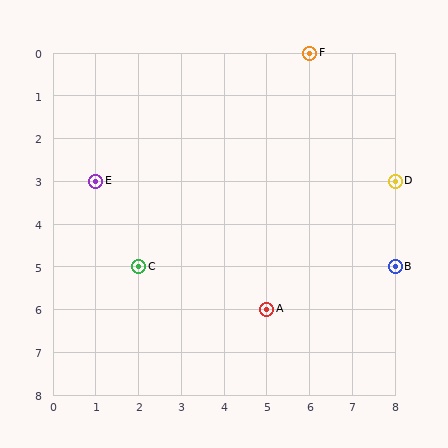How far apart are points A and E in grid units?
Points A and E are 4 columns and 3 rows apart (about 5.0 grid units diagonally).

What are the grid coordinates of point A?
Point A is at grid coordinates (5, 6).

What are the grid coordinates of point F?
Point F is at grid coordinates (6, 0).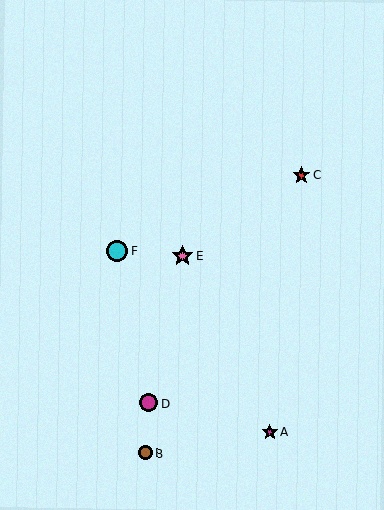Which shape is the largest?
The pink star (labeled E) is the largest.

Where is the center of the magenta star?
The center of the magenta star is at (270, 432).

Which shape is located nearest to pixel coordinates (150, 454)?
The brown circle (labeled B) at (146, 453) is nearest to that location.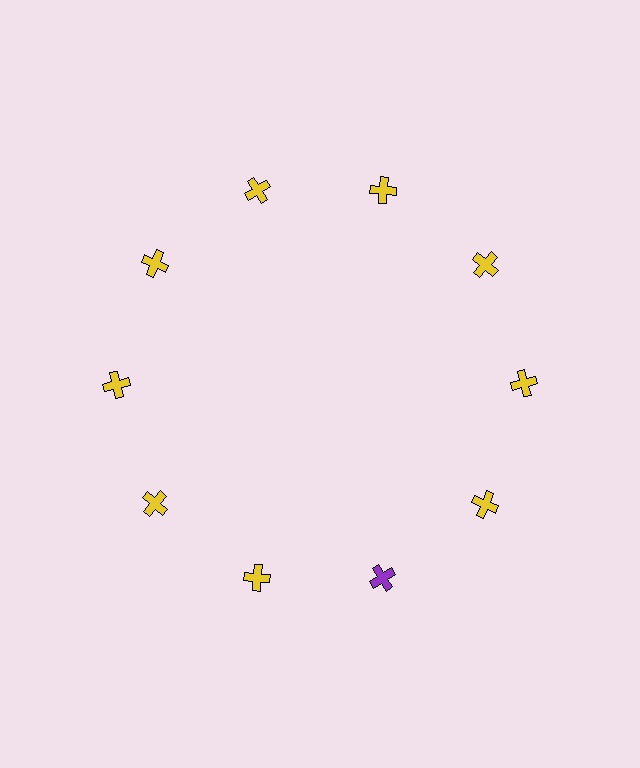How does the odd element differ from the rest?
It has a different color: purple instead of yellow.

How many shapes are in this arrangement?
There are 10 shapes arranged in a ring pattern.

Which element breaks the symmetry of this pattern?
The purple cross at roughly the 5 o'clock position breaks the symmetry. All other shapes are yellow crosses.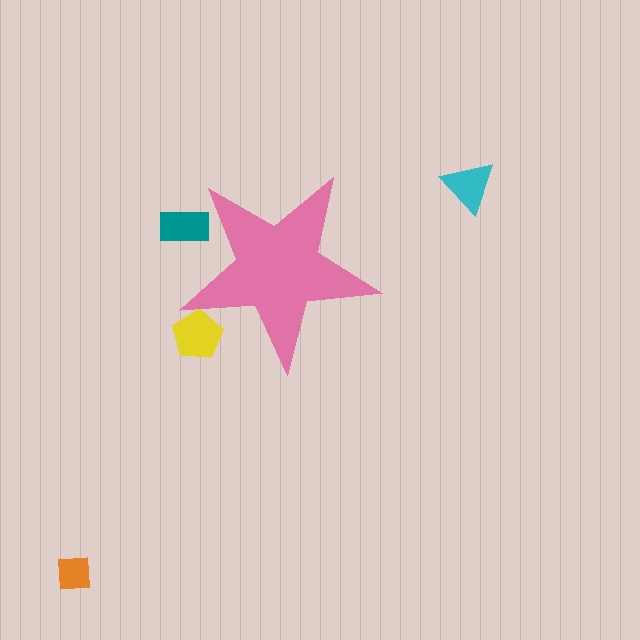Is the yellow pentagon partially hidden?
Yes, the yellow pentagon is partially hidden behind the pink star.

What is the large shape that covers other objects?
A pink star.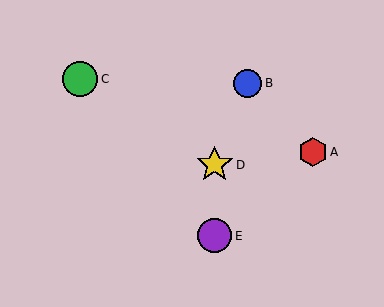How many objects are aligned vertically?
2 objects (D, E) are aligned vertically.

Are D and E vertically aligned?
Yes, both are at x≈215.